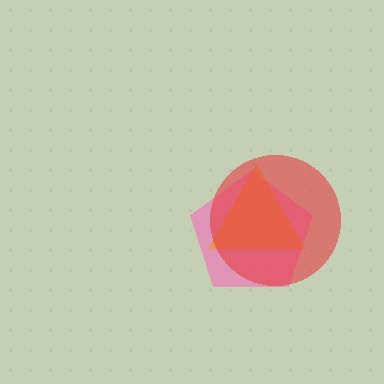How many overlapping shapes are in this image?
There are 3 overlapping shapes in the image.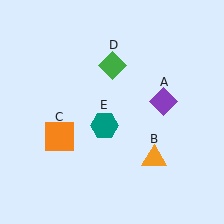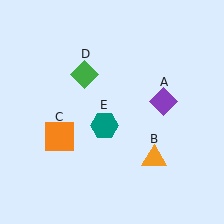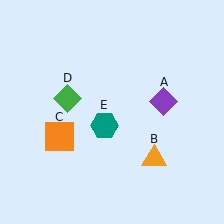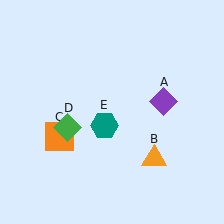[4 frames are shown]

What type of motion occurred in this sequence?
The green diamond (object D) rotated counterclockwise around the center of the scene.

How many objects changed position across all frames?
1 object changed position: green diamond (object D).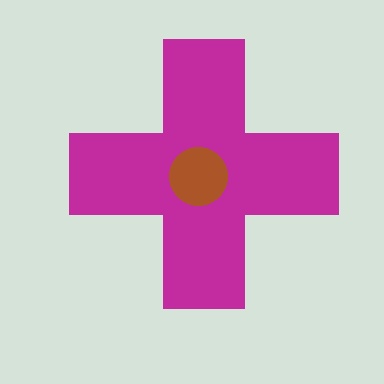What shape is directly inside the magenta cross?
The brown circle.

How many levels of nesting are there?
2.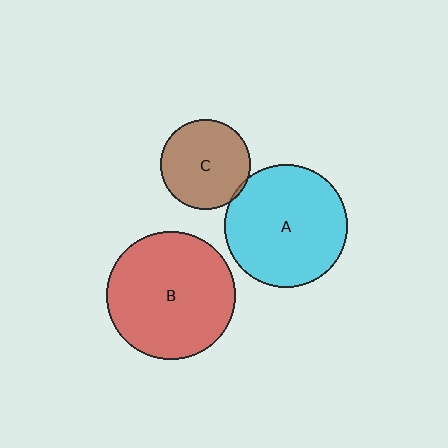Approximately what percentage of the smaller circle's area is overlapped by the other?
Approximately 5%.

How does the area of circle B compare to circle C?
Approximately 2.0 times.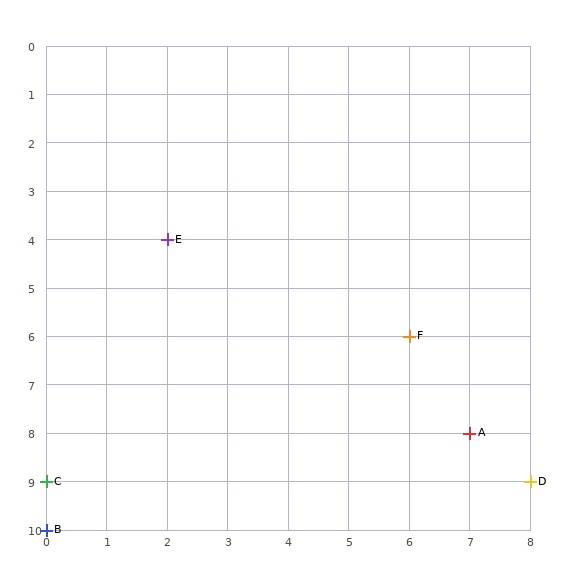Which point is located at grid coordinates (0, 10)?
Point B is at (0, 10).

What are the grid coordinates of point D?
Point D is at grid coordinates (8, 9).